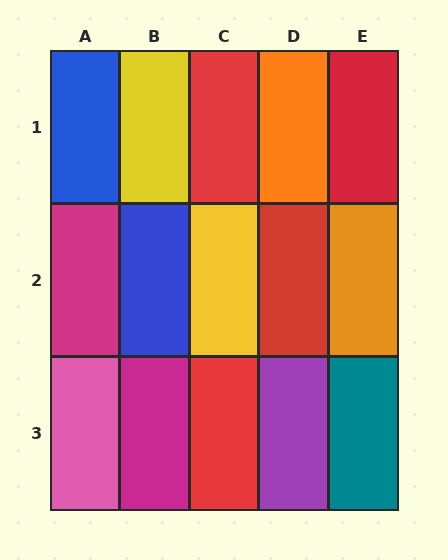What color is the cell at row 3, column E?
Teal.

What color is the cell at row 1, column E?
Red.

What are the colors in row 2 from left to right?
Magenta, blue, yellow, red, orange.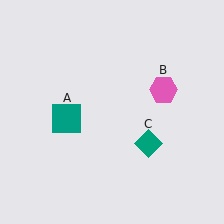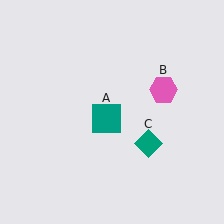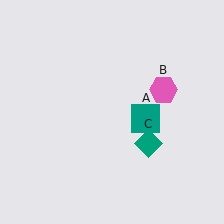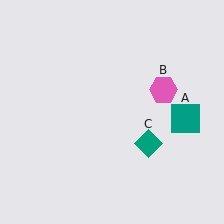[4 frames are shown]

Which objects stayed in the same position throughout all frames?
Pink hexagon (object B) and teal diamond (object C) remained stationary.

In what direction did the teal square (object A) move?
The teal square (object A) moved right.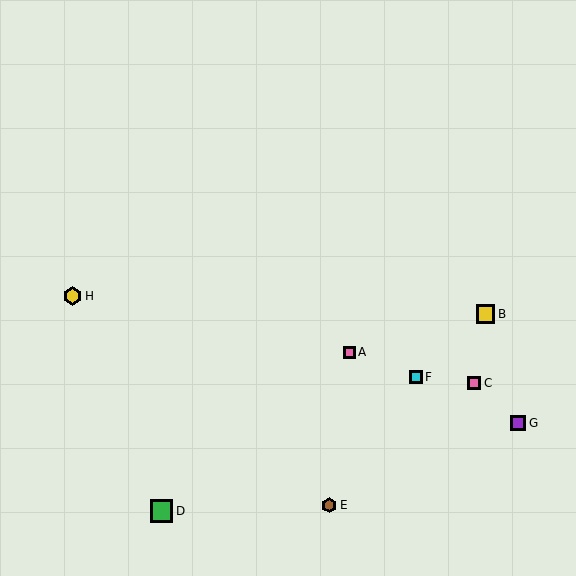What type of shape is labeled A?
Shape A is a pink square.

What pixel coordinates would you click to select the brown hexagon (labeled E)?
Click at (329, 505) to select the brown hexagon E.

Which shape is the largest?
The green square (labeled D) is the largest.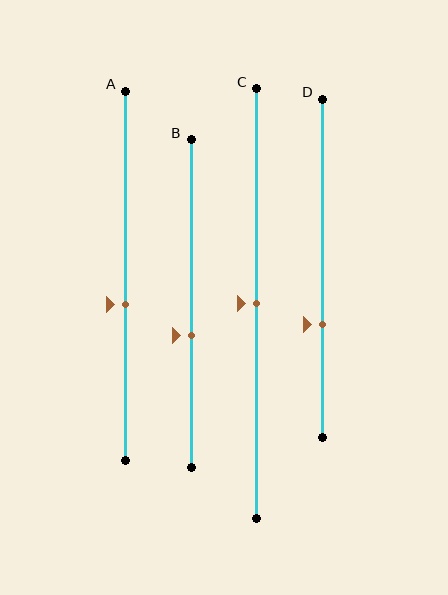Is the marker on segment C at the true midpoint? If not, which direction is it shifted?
Yes, the marker on segment C is at the true midpoint.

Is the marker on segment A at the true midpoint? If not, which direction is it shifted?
No, the marker on segment A is shifted downward by about 8% of the segment length.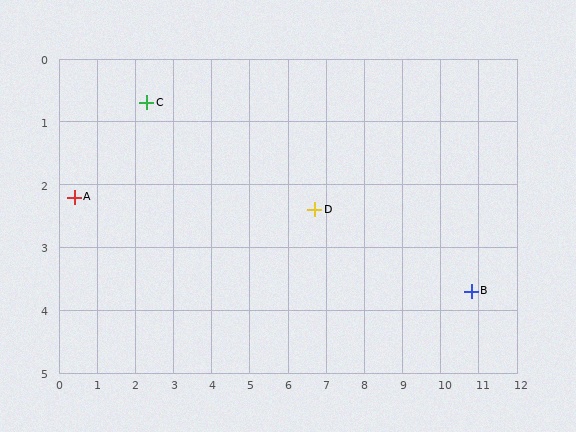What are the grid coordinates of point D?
Point D is at approximately (6.7, 2.4).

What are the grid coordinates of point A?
Point A is at approximately (0.4, 2.2).